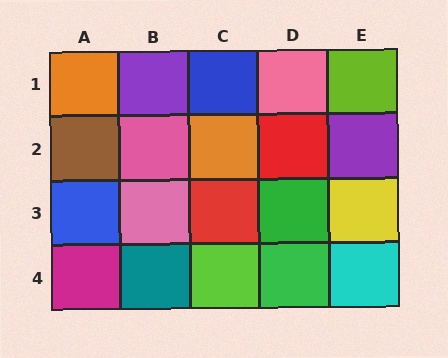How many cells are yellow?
1 cell is yellow.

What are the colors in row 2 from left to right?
Brown, pink, orange, red, purple.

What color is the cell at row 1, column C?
Blue.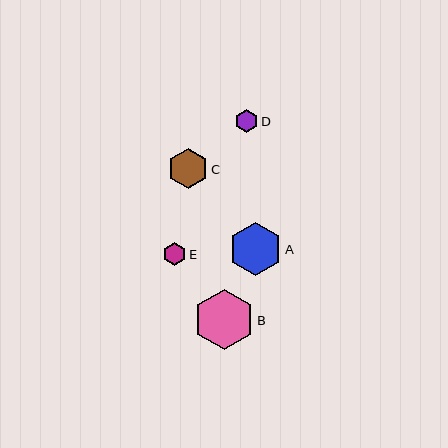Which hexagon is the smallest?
Hexagon E is the smallest with a size of approximately 23 pixels.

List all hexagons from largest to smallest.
From largest to smallest: B, A, C, D, E.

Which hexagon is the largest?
Hexagon B is the largest with a size of approximately 61 pixels.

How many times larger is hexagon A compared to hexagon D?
Hexagon A is approximately 2.3 times the size of hexagon D.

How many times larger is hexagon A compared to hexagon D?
Hexagon A is approximately 2.3 times the size of hexagon D.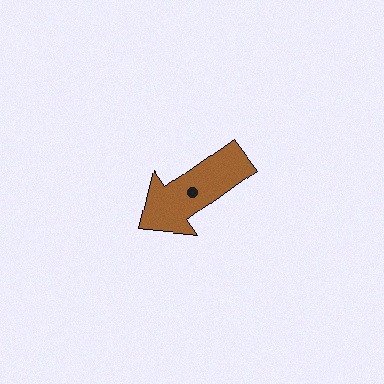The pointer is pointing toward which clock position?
Roughly 8 o'clock.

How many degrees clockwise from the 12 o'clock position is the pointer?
Approximately 234 degrees.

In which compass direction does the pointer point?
Southwest.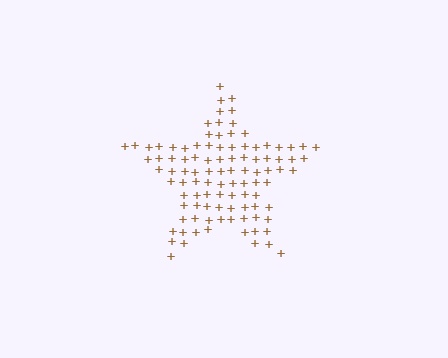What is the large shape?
The large shape is a star.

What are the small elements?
The small elements are plus signs.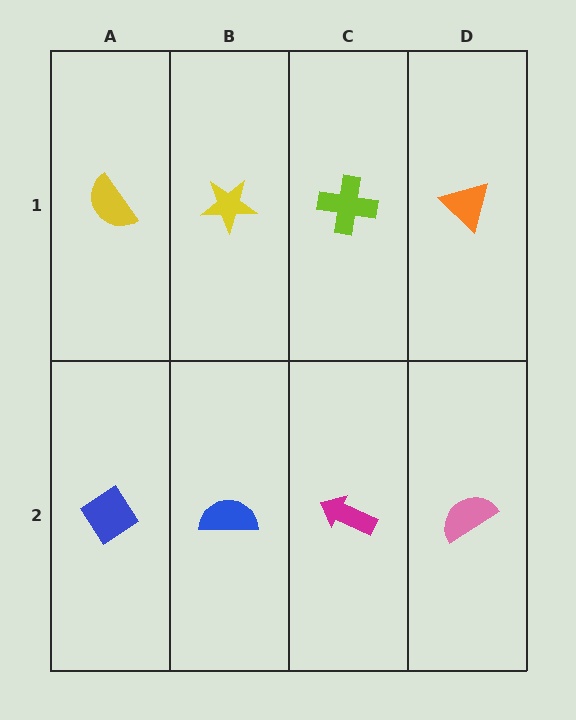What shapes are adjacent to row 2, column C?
A lime cross (row 1, column C), a blue semicircle (row 2, column B), a pink semicircle (row 2, column D).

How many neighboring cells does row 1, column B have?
3.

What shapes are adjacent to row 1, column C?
A magenta arrow (row 2, column C), a yellow star (row 1, column B), an orange triangle (row 1, column D).